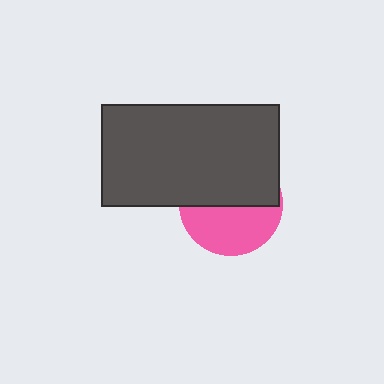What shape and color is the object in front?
The object in front is a dark gray rectangle.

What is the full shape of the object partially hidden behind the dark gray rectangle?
The partially hidden object is a pink circle.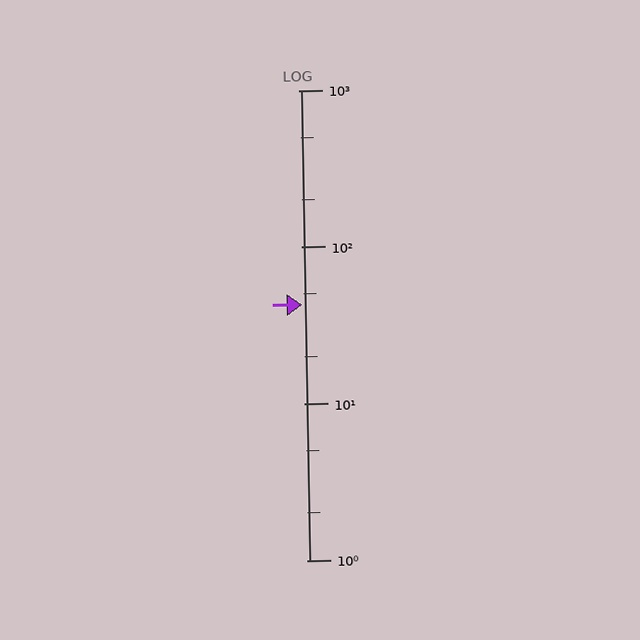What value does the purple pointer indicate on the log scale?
The pointer indicates approximately 43.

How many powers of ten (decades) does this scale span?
The scale spans 3 decades, from 1 to 1000.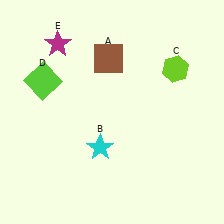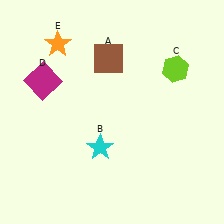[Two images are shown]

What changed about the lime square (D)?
In Image 1, D is lime. In Image 2, it changed to magenta.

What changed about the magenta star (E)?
In Image 1, E is magenta. In Image 2, it changed to orange.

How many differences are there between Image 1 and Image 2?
There are 2 differences between the two images.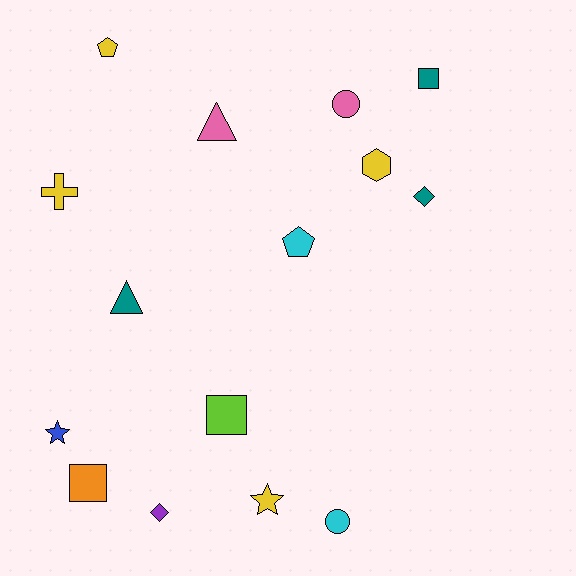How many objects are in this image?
There are 15 objects.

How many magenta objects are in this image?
There are no magenta objects.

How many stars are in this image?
There are 2 stars.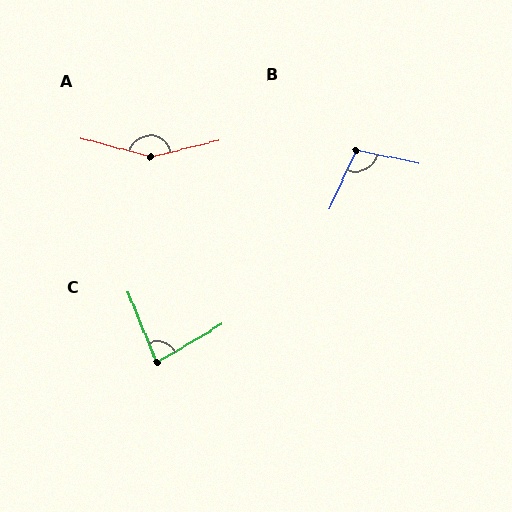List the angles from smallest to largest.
C (82°), B (103°), A (151°).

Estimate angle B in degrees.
Approximately 103 degrees.